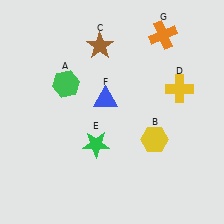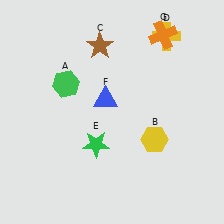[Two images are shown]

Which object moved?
The yellow cross (D) moved up.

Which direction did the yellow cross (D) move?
The yellow cross (D) moved up.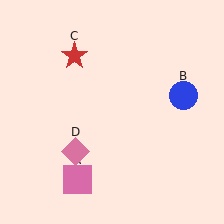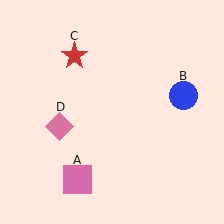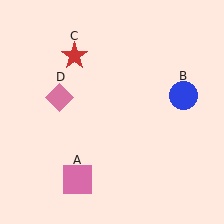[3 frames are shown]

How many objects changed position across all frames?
1 object changed position: pink diamond (object D).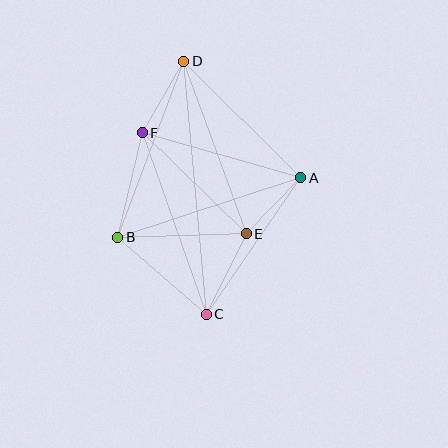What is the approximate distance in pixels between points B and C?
The distance between B and C is approximately 117 pixels.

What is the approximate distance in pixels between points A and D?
The distance between A and D is approximately 165 pixels.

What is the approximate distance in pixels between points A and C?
The distance between A and C is approximately 166 pixels.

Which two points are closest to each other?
Points A and E are closest to each other.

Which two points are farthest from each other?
Points C and D are farthest from each other.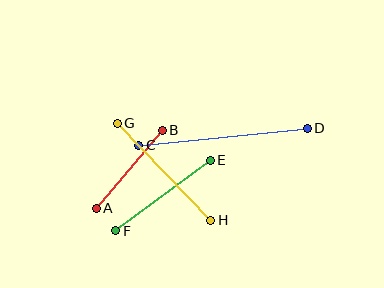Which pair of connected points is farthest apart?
Points C and D are farthest apart.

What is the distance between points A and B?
The distance is approximately 102 pixels.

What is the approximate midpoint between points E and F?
The midpoint is at approximately (163, 195) pixels.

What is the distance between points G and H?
The distance is approximately 135 pixels.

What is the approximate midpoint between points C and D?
The midpoint is at approximately (223, 137) pixels.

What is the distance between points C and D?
The distance is approximately 169 pixels.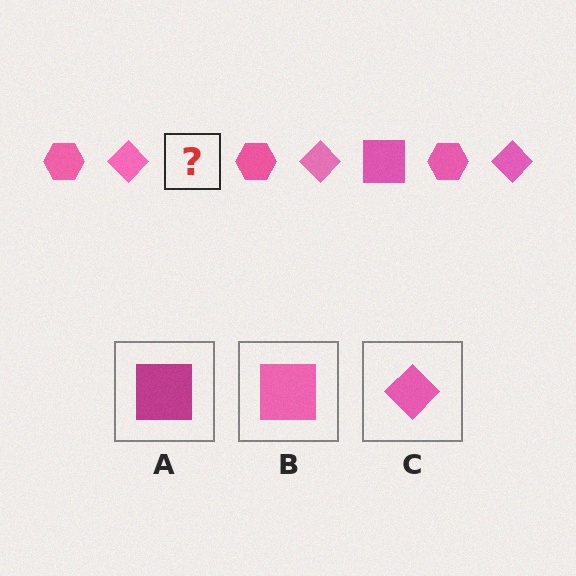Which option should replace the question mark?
Option B.